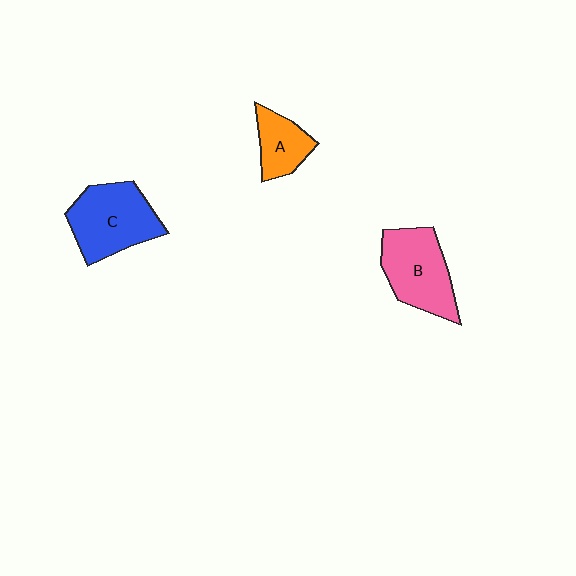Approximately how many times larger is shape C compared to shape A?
Approximately 1.8 times.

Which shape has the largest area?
Shape C (blue).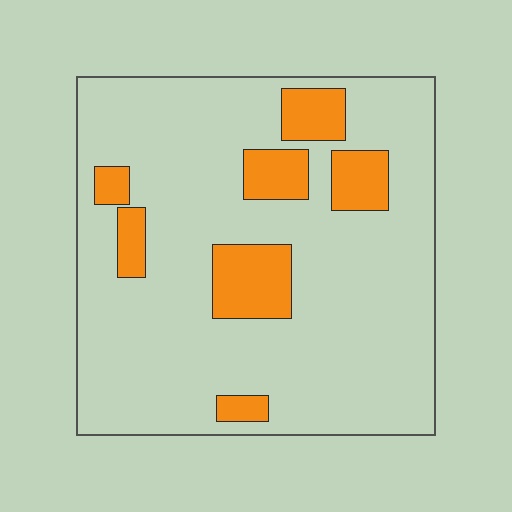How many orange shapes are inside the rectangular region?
7.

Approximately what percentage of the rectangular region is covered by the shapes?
Approximately 15%.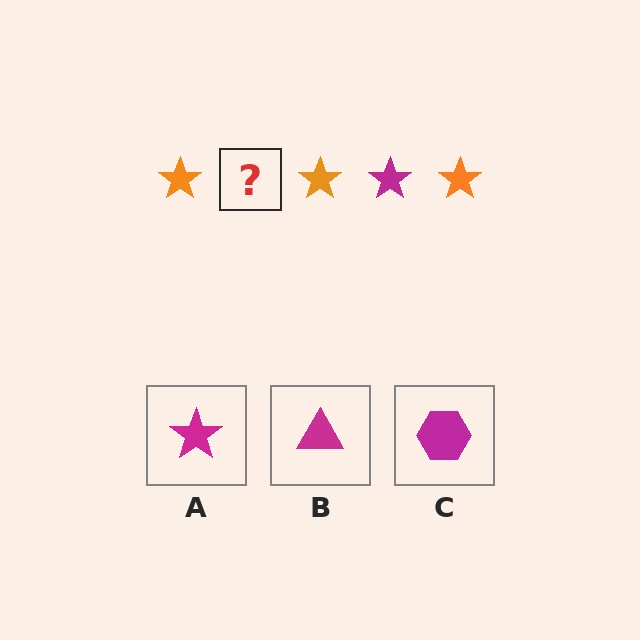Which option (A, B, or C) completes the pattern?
A.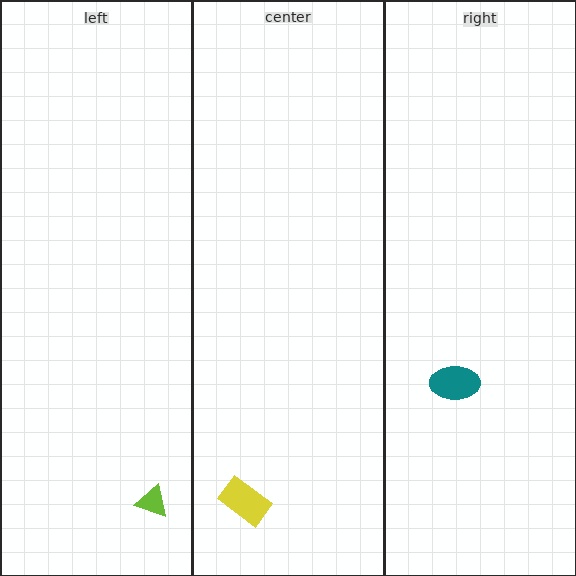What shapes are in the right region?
The teal ellipse.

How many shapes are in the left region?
1.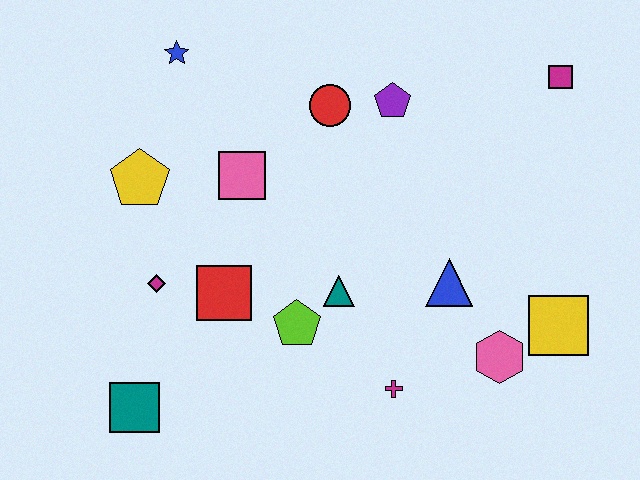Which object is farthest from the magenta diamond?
The magenta square is farthest from the magenta diamond.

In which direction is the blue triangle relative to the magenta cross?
The blue triangle is above the magenta cross.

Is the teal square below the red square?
Yes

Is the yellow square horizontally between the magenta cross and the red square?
No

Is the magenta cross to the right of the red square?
Yes